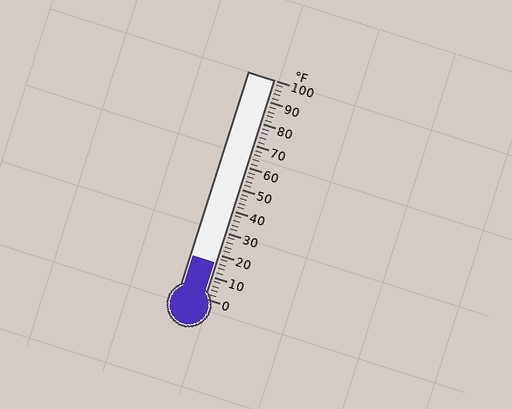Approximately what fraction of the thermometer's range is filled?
The thermometer is filled to approximately 15% of its range.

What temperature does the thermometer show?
The thermometer shows approximately 16°F.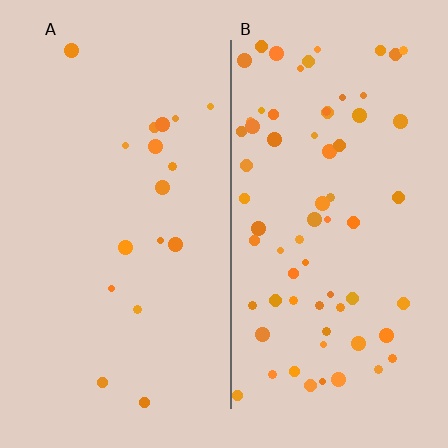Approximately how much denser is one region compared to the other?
Approximately 4.0× — region B over region A.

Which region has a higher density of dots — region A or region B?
B (the right).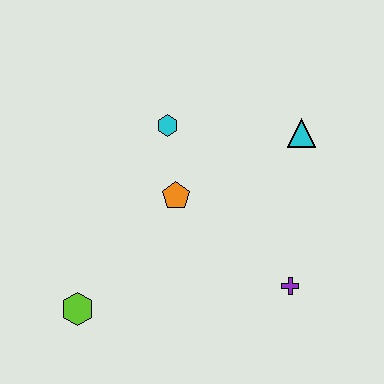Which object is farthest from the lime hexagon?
The cyan triangle is farthest from the lime hexagon.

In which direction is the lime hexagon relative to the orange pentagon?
The lime hexagon is below the orange pentagon.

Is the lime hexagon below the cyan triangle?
Yes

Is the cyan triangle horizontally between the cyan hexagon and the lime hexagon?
No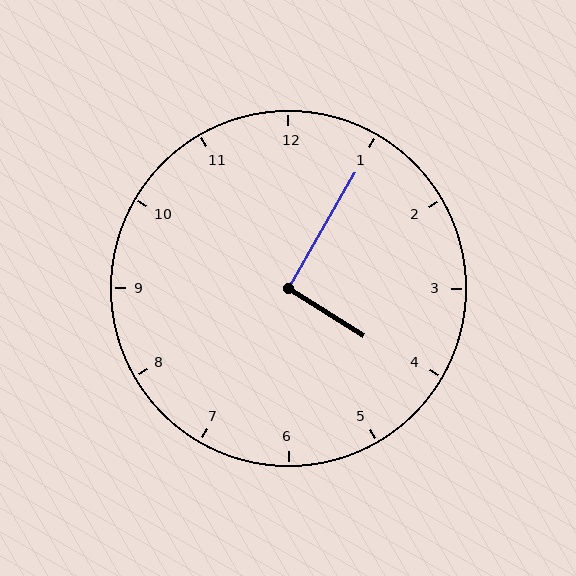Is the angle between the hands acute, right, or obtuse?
It is right.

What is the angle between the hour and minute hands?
Approximately 92 degrees.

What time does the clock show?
4:05.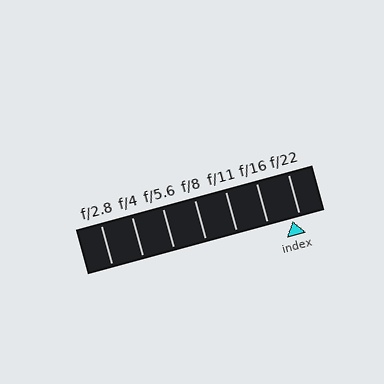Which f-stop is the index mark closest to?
The index mark is closest to f/22.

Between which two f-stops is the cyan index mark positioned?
The index mark is between f/16 and f/22.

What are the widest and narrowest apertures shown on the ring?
The widest aperture shown is f/2.8 and the narrowest is f/22.